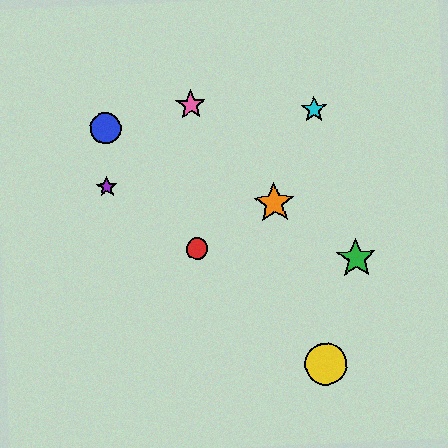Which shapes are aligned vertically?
The red circle, the pink star are aligned vertically.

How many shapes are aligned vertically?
2 shapes (the red circle, the pink star) are aligned vertically.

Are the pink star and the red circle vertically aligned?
Yes, both are at x≈191.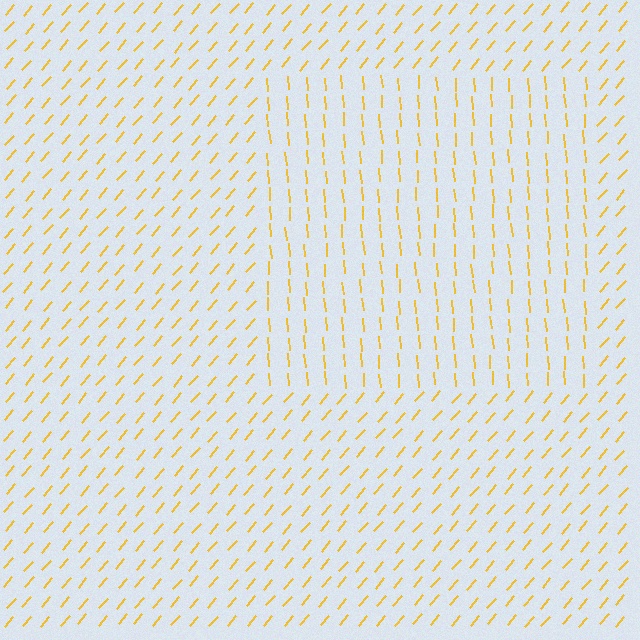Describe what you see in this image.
The image is filled with small yellow line segments. A rectangle region in the image has lines oriented differently from the surrounding lines, creating a visible texture boundary.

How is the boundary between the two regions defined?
The boundary is defined purely by a change in line orientation (approximately 45 degrees difference). All lines are the same color and thickness.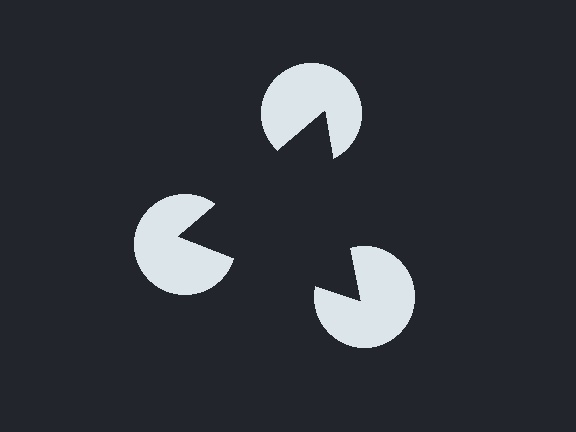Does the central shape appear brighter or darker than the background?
It typically appears slightly darker than the background, even though no actual brightness change is drawn.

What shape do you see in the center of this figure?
An illusory triangle — its edges are inferred from the aligned wedge cuts in the pac-man discs, not physically drawn.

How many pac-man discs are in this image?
There are 3 — one at each vertex of the illusory triangle.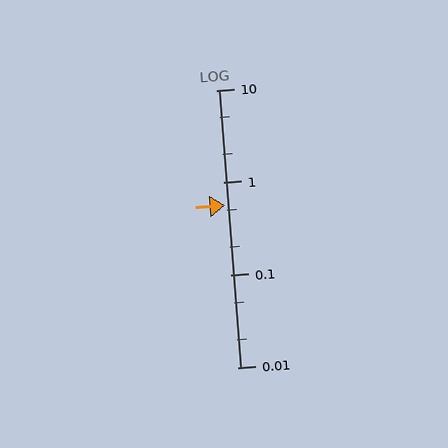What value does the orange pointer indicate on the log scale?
The pointer indicates approximately 0.57.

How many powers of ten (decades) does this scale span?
The scale spans 3 decades, from 0.01 to 10.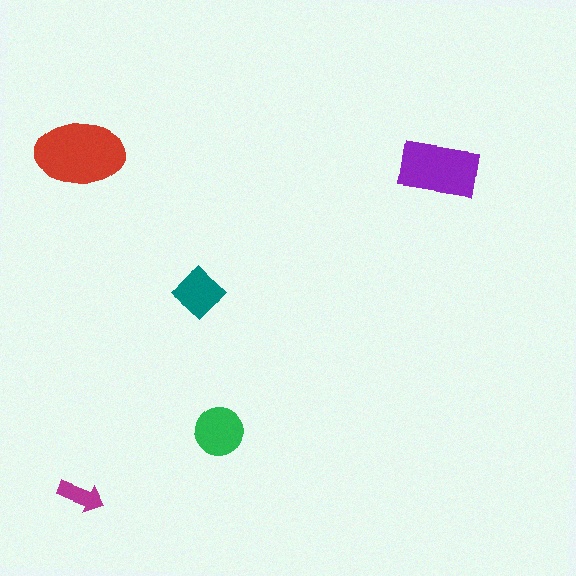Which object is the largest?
The red ellipse.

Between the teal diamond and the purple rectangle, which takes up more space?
The purple rectangle.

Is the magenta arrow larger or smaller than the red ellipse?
Smaller.